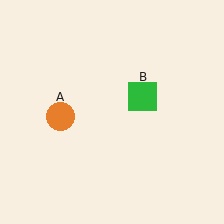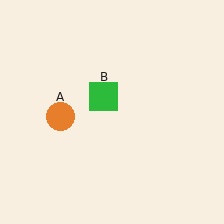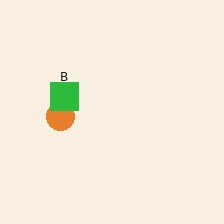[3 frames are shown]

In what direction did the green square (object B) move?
The green square (object B) moved left.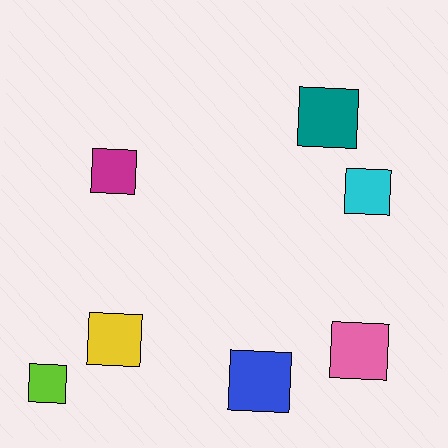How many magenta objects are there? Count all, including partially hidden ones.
There is 1 magenta object.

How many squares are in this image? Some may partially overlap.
There are 7 squares.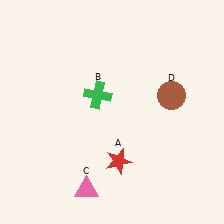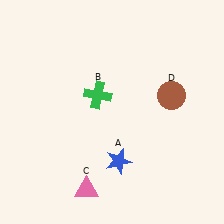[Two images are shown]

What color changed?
The star (A) changed from red in Image 1 to blue in Image 2.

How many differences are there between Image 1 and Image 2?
There is 1 difference between the two images.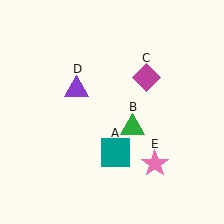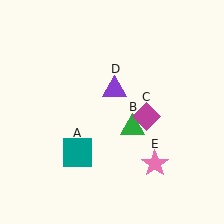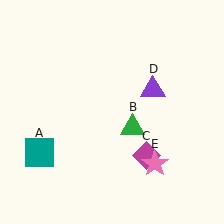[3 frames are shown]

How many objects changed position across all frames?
3 objects changed position: teal square (object A), magenta diamond (object C), purple triangle (object D).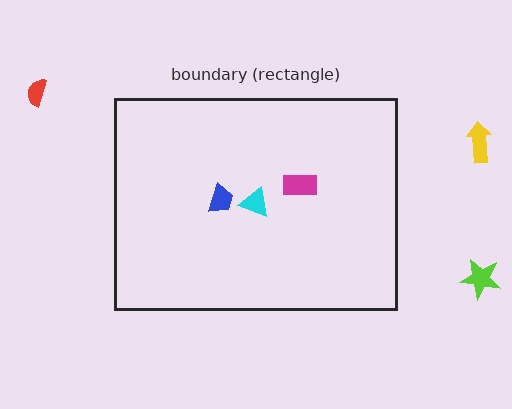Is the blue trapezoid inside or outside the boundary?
Inside.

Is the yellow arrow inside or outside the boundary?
Outside.